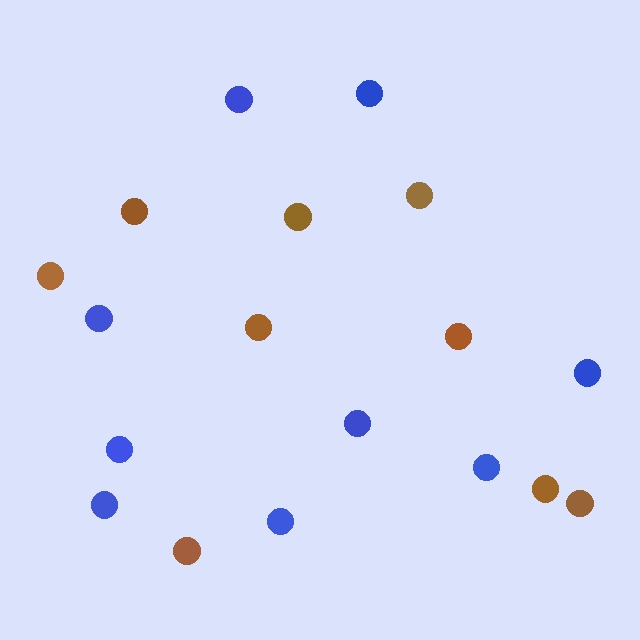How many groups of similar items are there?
There are 2 groups: one group of blue circles (9) and one group of brown circles (9).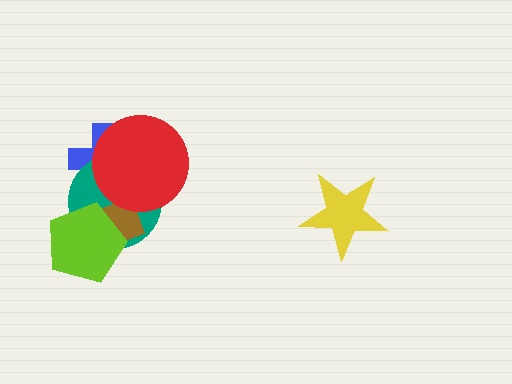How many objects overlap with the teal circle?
4 objects overlap with the teal circle.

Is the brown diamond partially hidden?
Yes, it is partially covered by another shape.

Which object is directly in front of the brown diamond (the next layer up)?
The lime pentagon is directly in front of the brown diamond.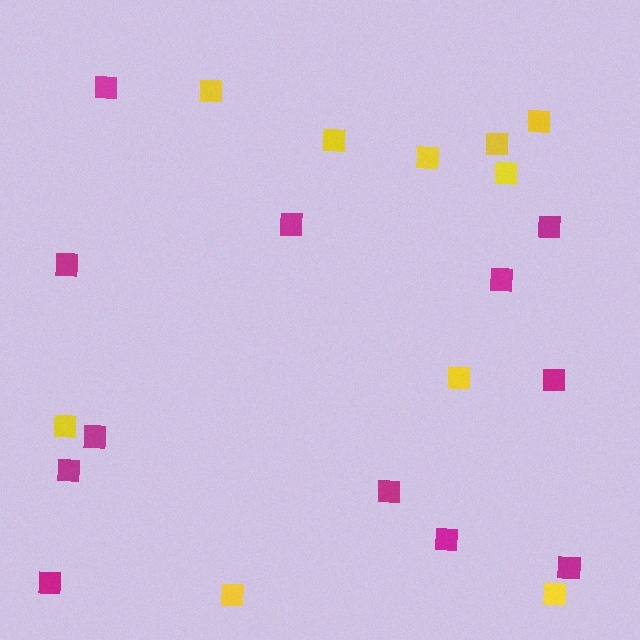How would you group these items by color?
There are 2 groups: one group of yellow squares (10) and one group of magenta squares (12).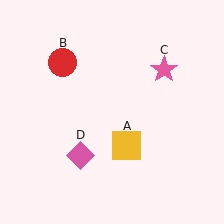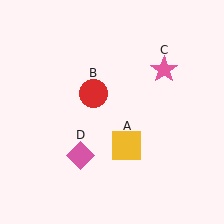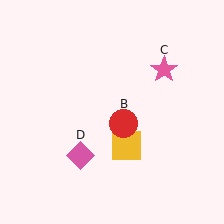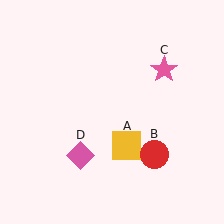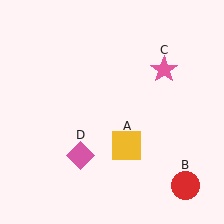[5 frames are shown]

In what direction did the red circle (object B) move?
The red circle (object B) moved down and to the right.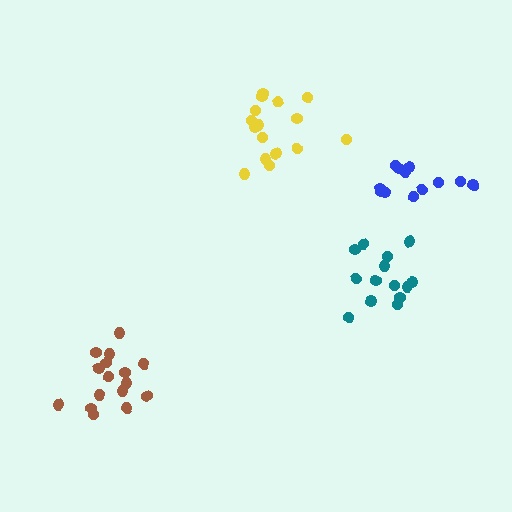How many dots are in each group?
Group 1: 16 dots, Group 2: 14 dots, Group 3: 16 dots, Group 4: 13 dots (59 total).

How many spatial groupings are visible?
There are 4 spatial groupings.